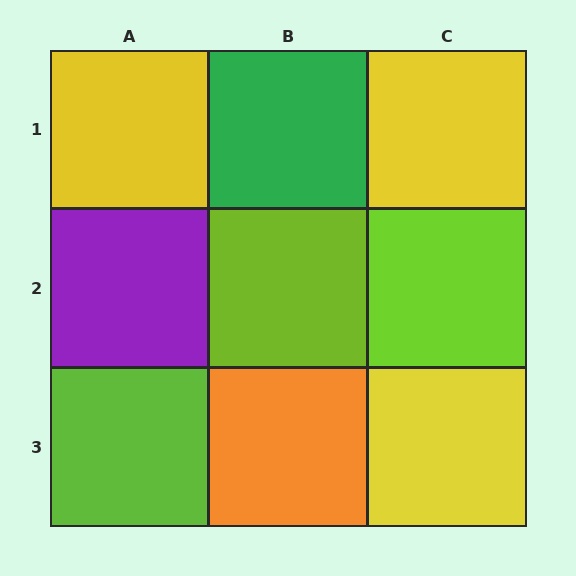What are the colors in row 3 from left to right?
Lime, orange, yellow.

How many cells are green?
1 cell is green.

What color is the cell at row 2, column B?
Lime.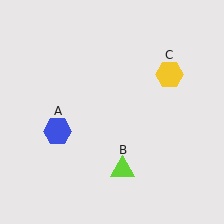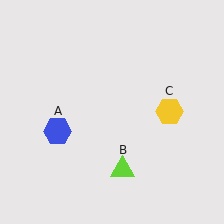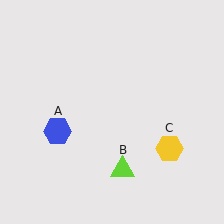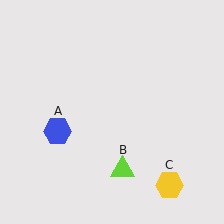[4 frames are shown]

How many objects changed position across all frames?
1 object changed position: yellow hexagon (object C).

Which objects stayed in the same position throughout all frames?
Blue hexagon (object A) and lime triangle (object B) remained stationary.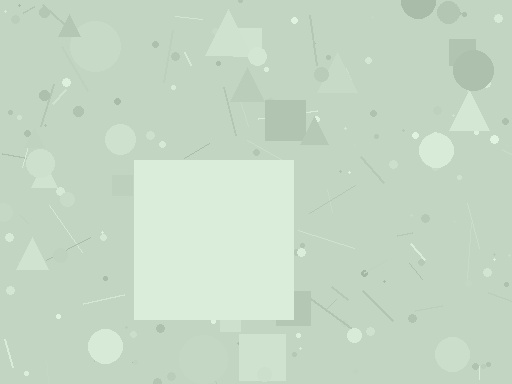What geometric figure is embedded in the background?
A square is embedded in the background.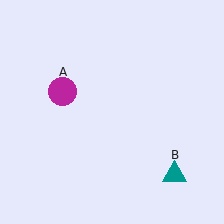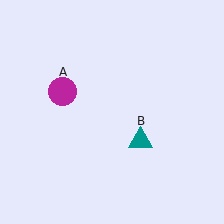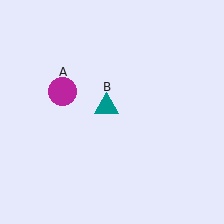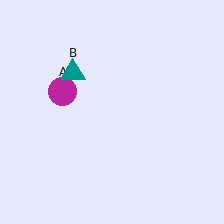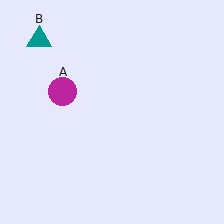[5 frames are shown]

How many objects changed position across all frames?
1 object changed position: teal triangle (object B).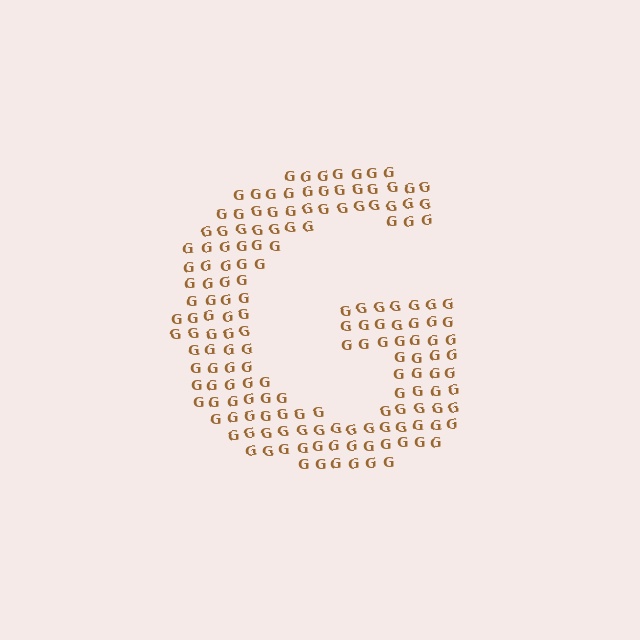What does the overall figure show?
The overall figure shows the letter G.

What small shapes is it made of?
It is made of small letter G's.